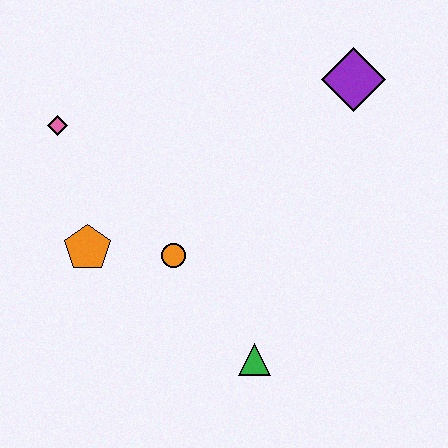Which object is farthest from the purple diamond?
The orange pentagon is farthest from the purple diamond.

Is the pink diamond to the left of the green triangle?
Yes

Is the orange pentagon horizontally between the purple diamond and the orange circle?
No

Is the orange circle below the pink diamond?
Yes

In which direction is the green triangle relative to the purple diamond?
The green triangle is below the purple diamond.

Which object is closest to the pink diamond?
The orange pentagon is closest to the pink diamond.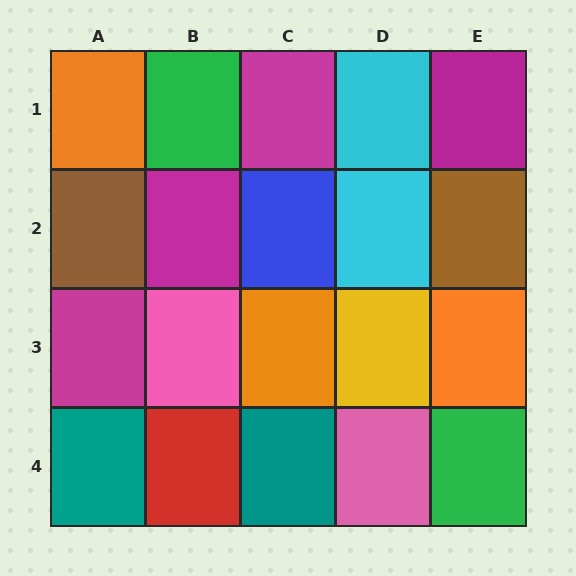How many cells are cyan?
2 cells are cyan.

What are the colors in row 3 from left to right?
Magenta, pink, orange, yellow, orange.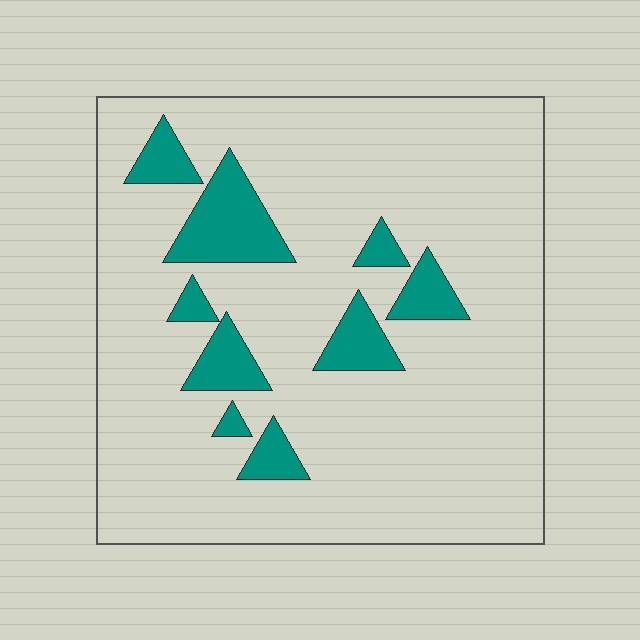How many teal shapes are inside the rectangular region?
9.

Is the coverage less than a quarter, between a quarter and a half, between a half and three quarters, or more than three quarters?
Less than a quarter.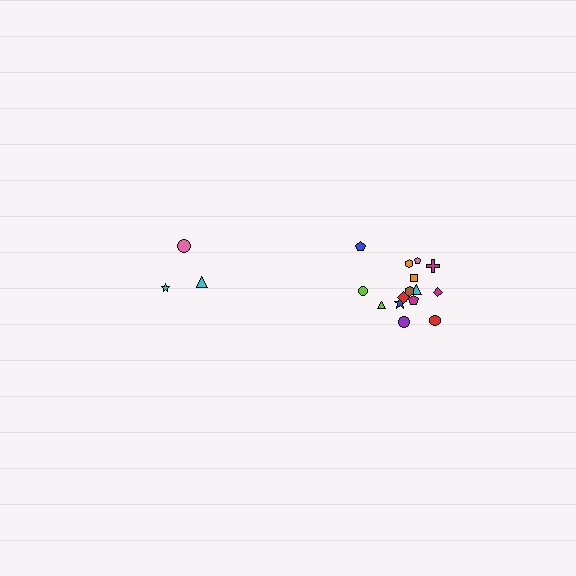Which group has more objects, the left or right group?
The right group.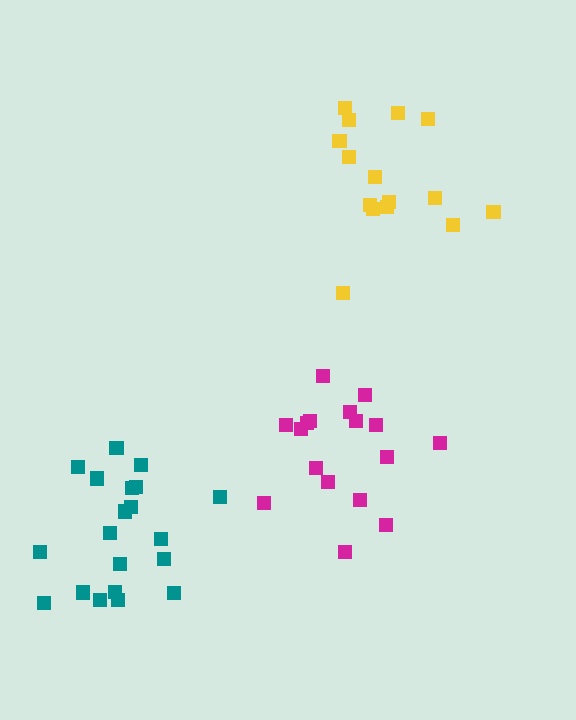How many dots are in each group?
Group 1: 20 dots, Group 2: 15 dots, Group 3: 17 dots (52 total).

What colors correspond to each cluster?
The clusters are colored: teal, yellow, magenta.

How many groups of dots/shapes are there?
There are 3 groups.